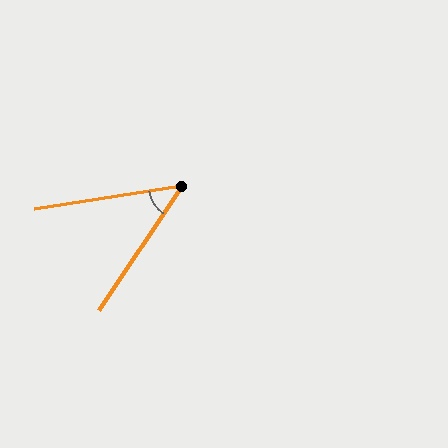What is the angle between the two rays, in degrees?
Approximately 47 degrees.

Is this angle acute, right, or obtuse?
It is acute.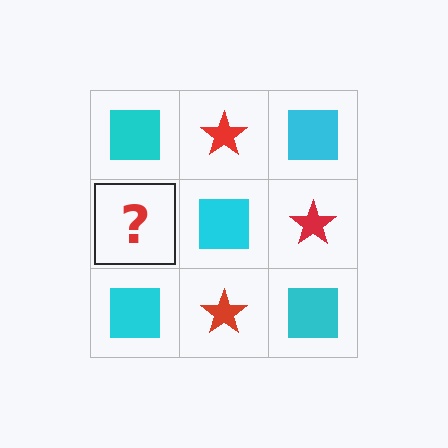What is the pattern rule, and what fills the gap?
The rule is that it alternates cyan square and red star in a checkerboard pattern. The gap should be filled with a red star.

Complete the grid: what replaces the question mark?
The question mark should be replaced with a red star.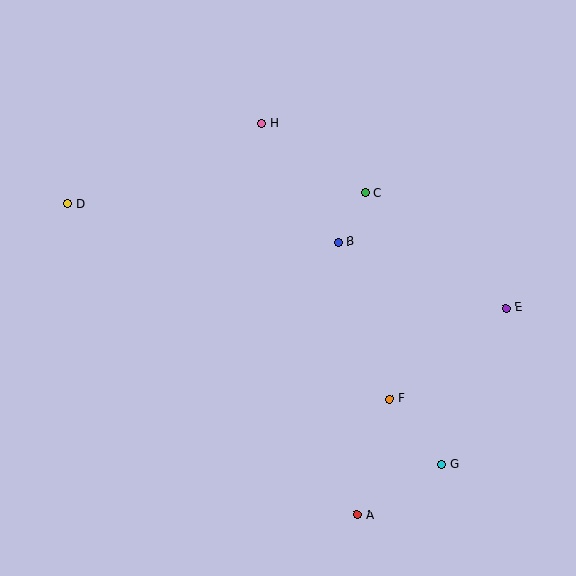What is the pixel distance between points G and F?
The distance between G and F is 84 pixels.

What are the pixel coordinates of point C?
Point C is at (365, 193).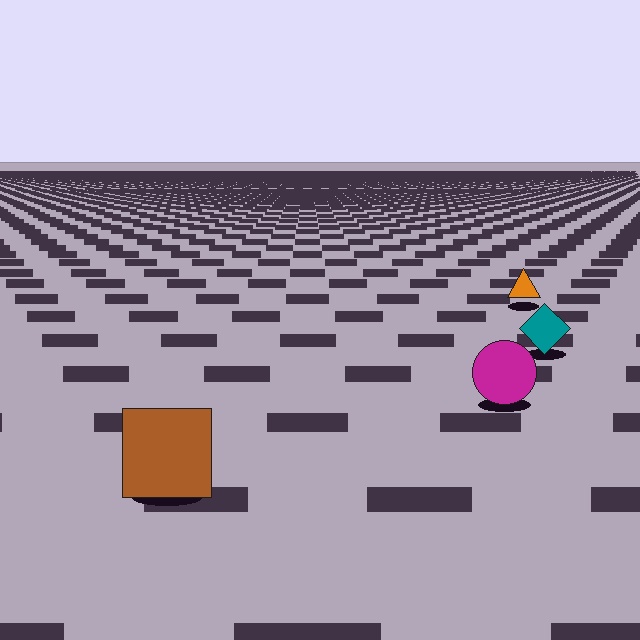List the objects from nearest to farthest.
From nearest to farthest: the brown square, the magenta circle, the teal diamond, the orange triangle.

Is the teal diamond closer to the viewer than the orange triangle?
Yes. The teal diamond is closer — you can tell from the texture gradient: the ground texture is coarser near it.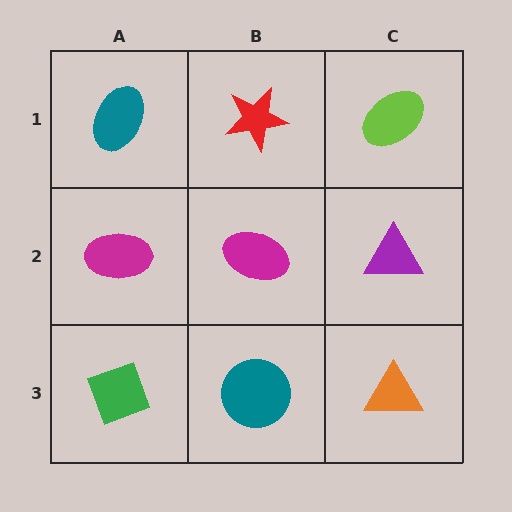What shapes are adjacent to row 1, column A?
A magenta ellipse (row 2, column A), a red star (row 1, column B).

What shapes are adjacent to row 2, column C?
A lime ellipse (row 1, column C), an orange triangle (row 3, column C), a magenta ellipse (row 2, column B).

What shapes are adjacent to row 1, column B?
A magenta ellipse (row 2, column B), a teal ellipse (row 1, column A), a lime ellipse (row 1, column C).